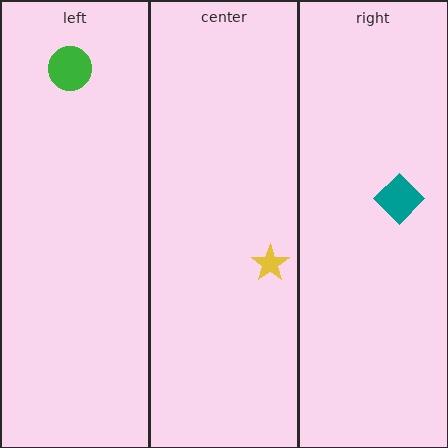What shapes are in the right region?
The teal diamond.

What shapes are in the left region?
The green circle.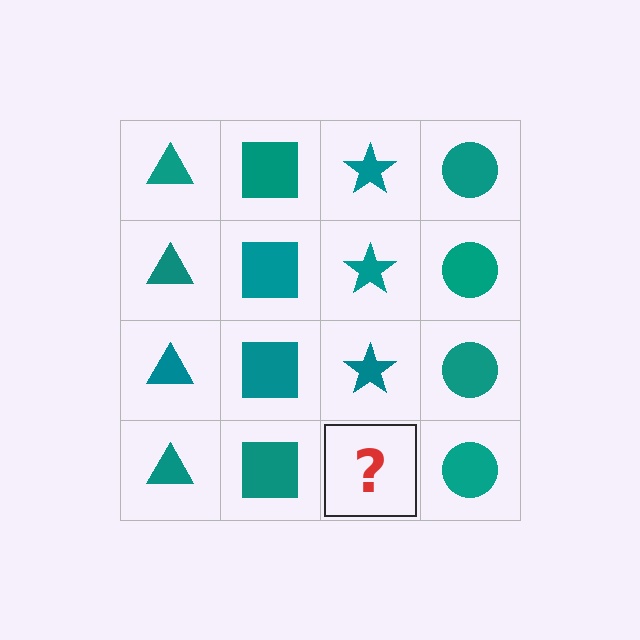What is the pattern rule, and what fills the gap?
The rule is that each column has a consistent shape. The gap should be filled with a teal star.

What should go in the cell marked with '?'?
The missing cell should contain a teal star.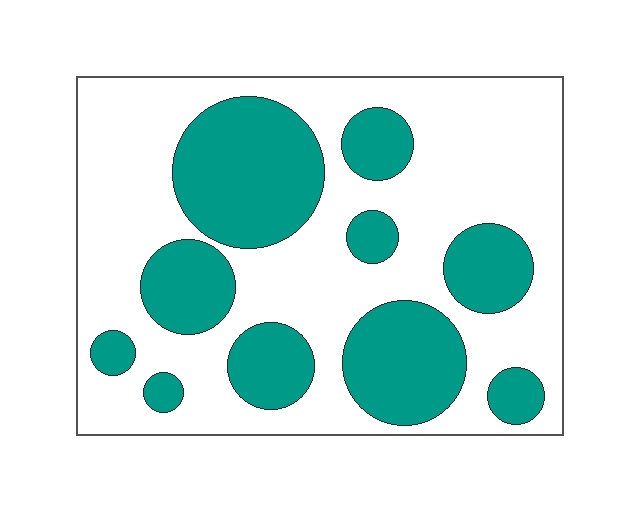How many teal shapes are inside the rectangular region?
10.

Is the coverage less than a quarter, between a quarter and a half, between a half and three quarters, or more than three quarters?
Between a quarter and a half.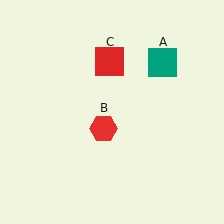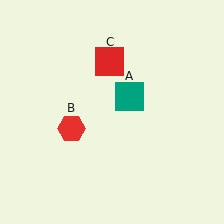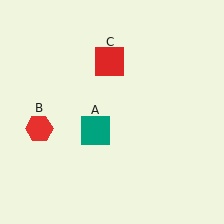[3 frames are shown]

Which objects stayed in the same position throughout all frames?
Red square (object C) remained stationary.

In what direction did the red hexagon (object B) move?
The red hexagon (object B) moved left.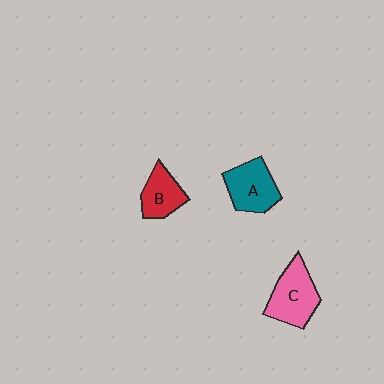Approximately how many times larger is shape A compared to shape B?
Approximately 1.3 times.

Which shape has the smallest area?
Shape B (red).